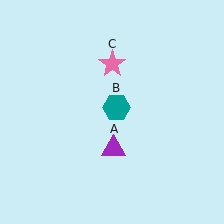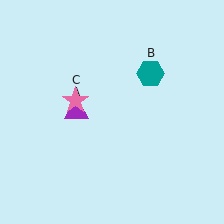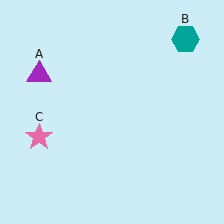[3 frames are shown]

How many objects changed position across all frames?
3 objects changed position: purple triangle (object A), teal hexagon (object B), pink star (object C).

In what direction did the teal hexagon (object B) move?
The teal hexagon (object B) moved up and to the right.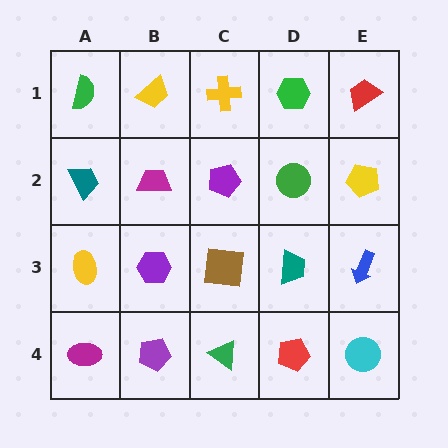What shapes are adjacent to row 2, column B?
A yellow trapezoid (row 1, column B), a purple hexagon (row 3, column B), a teal trapezoid (row 2, column A), a purple pentagon (row 2, column C).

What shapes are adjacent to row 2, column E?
A red trapezoid (row 1, column E), a blue arrow (row 3, column E), a green circle (row 2, column D).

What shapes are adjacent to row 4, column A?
A yellow ellipse (row 3, column A), a purple pentagon (row 4, column B).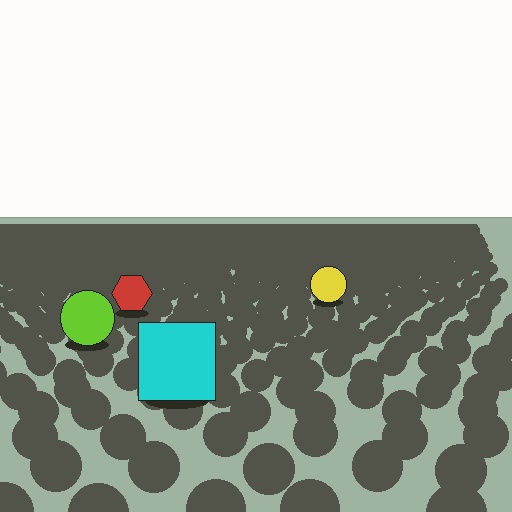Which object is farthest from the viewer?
The yellow circle is farthest from the viewer. It appears smaller and the ground texture around it is denser.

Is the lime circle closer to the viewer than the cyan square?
No. The cyan square is closer — you can tell from the texture gradient: the ground texture is coarser near it.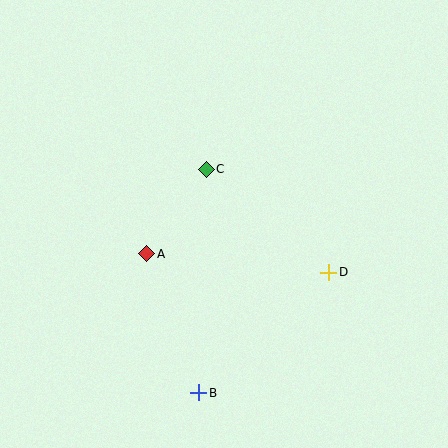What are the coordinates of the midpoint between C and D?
The midpoint between C and D is at (267, 221).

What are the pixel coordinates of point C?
Point C is at (206, 169).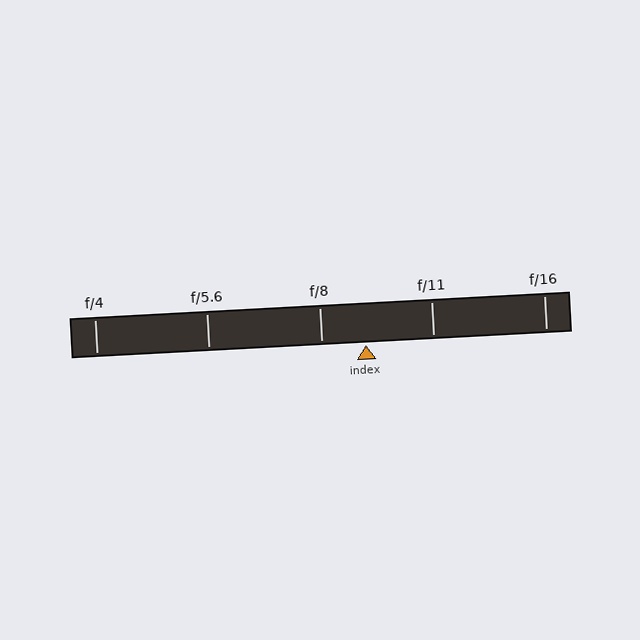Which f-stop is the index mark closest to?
The index mark is closest to f/8.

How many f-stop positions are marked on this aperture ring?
There are 5 f-stop positions marked.